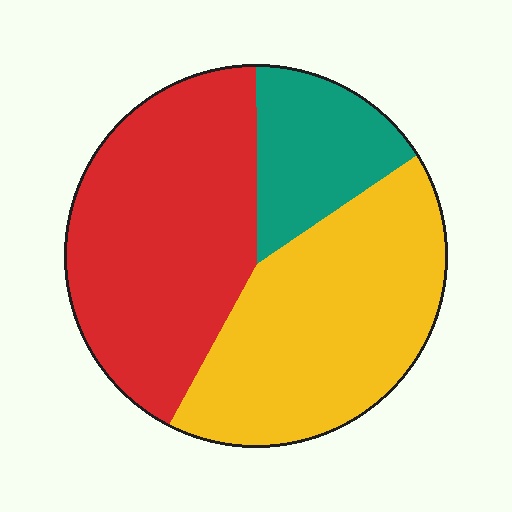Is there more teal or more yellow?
Yellow.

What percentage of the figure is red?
Red takes up about two fifths (2/5) of the figure.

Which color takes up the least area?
Teal, at roughly 15%.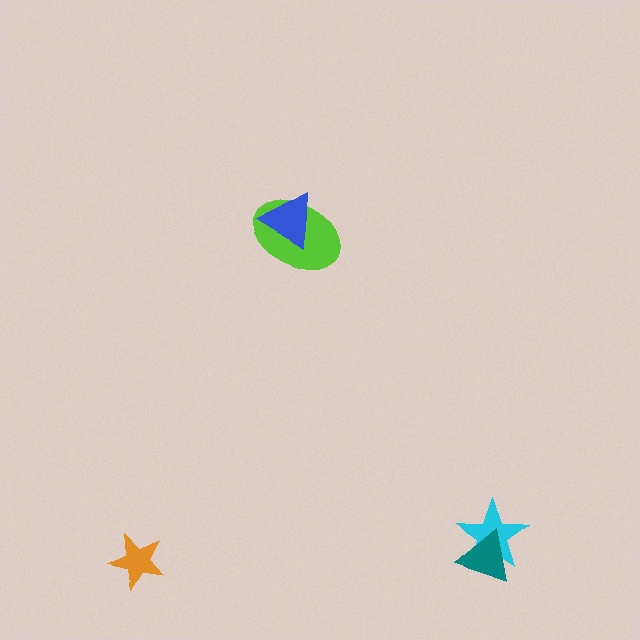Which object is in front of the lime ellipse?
The blue triangle is in front of the lime ellipse.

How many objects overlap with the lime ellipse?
1 object overlaps with the lime ellipse.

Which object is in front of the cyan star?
The teal triangle is in front of the cyan star.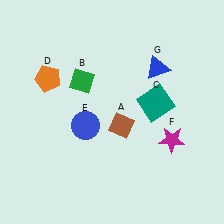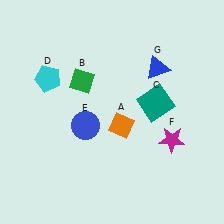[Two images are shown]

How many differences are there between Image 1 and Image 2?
There are 2 differences between the two images.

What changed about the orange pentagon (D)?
In Image 1, D is orange. In Image 2, it changed to cyan.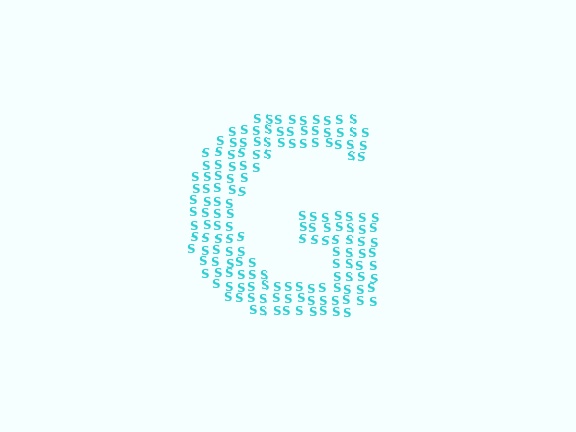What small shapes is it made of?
It is made of small letter S's.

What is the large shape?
The large shape is the letter G.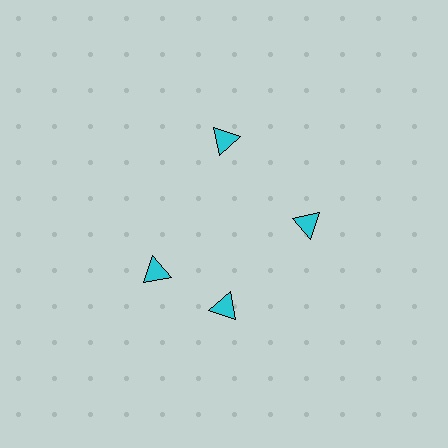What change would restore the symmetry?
The symmetry would be restored by rotating it back into even spacing with its neighbors so that all 4 triangles sit at equal angles and equal distance from the center.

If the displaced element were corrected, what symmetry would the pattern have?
It would have 4-fold rotational symmetry — the pattern would map onto itself every 90 degrees.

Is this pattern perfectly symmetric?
No. The 4 cyan triangles are arranged in a ring, but one element near the 9 o'clock position is rotated out of alignment along the ring, breaking the 4-fold rotational symmetry.